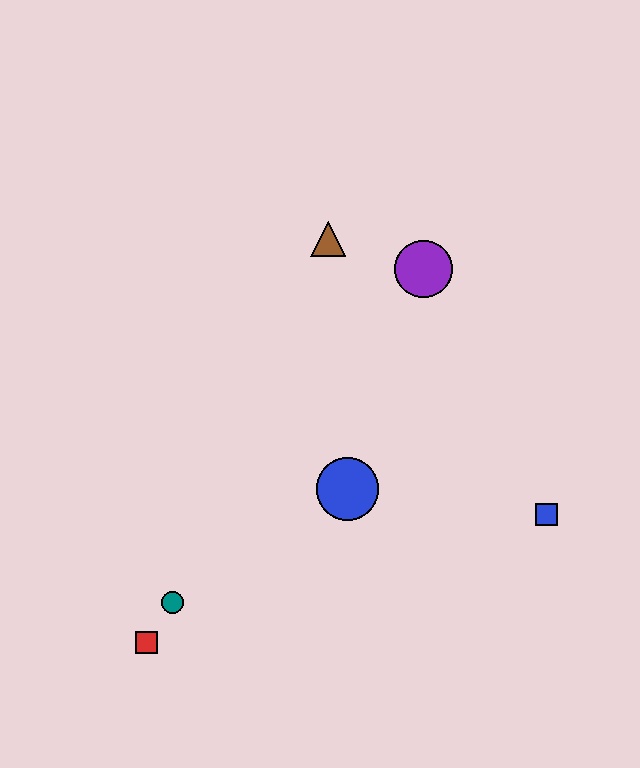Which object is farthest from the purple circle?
The red square is farthest from the purple circle.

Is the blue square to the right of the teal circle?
Yes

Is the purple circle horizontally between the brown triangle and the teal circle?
No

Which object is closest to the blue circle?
The blue square is closest to the blue circle.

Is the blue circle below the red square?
No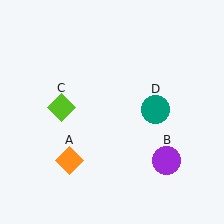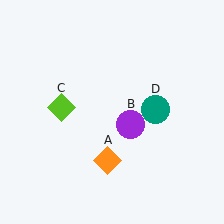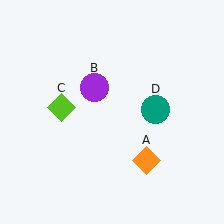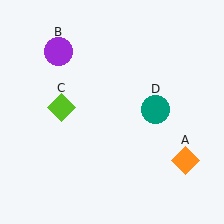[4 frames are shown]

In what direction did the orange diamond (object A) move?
The orange diamond (object A) moved right.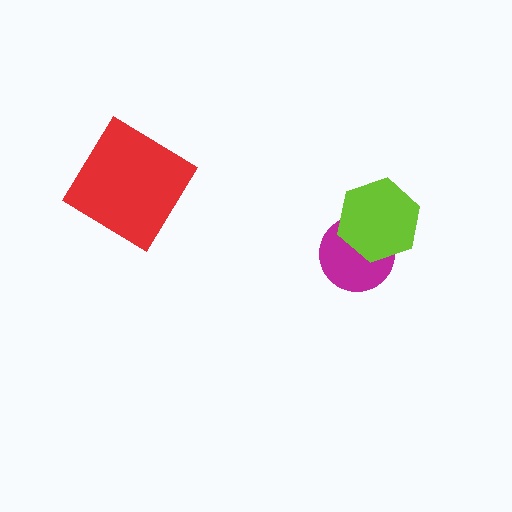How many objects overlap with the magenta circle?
1 object overlaps with the magenta circle.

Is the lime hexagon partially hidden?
No, no other shape covers it.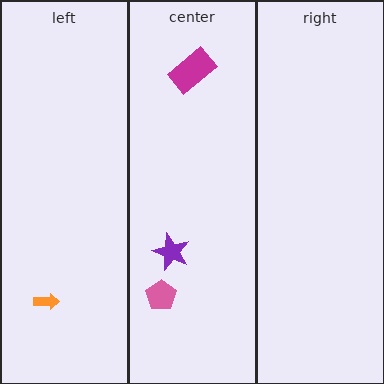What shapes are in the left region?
The orange arrow.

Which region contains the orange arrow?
The left region.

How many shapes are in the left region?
1.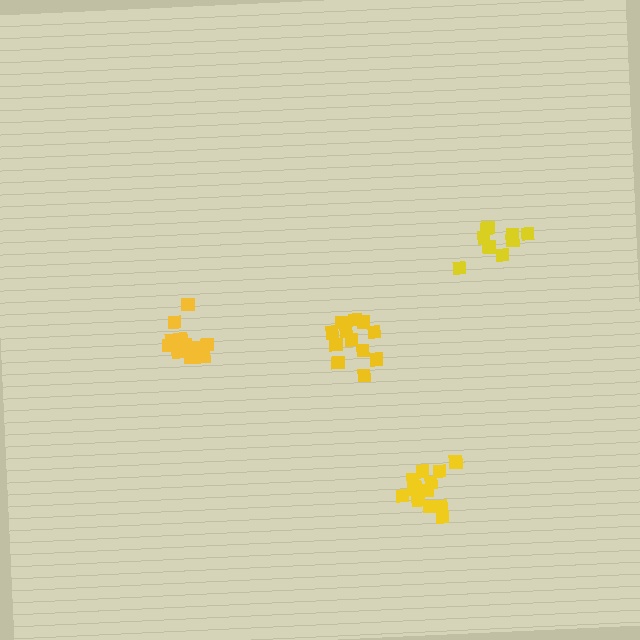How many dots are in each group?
Group 1: 12 dots, Group 2: 15 dots, Group 3: 14 dots, Group 4: 10 dots (51 total).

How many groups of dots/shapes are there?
There are 4 groups.